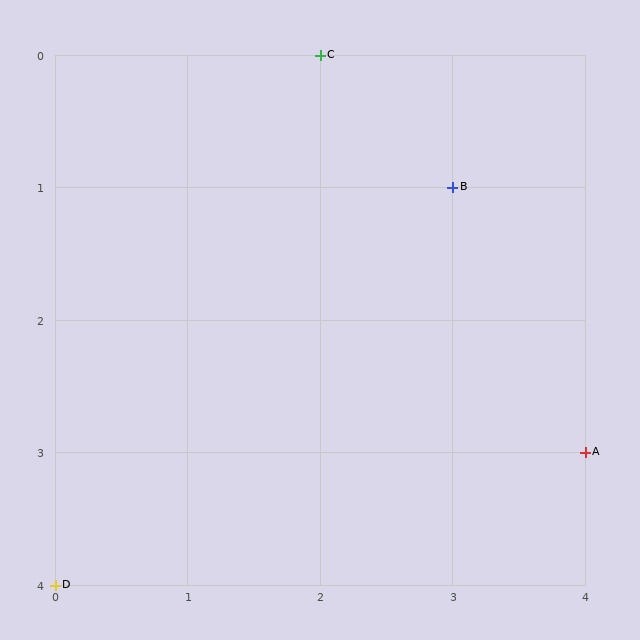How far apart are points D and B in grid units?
Points D and B are 3 columns and 3 rows apart (about 4.2 grid units diagonally).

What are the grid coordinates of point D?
Point D is at grid coordinates (0, 4).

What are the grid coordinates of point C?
Point C is at grid coordinates (2, 0).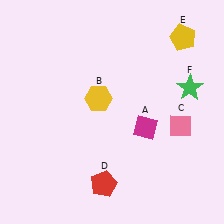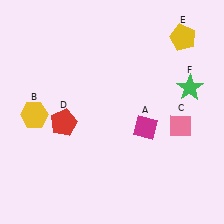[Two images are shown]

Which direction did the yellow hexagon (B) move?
The yellow hexagon (B) moved left.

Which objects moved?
The objects that moved are: the yellow hexagon (B), the red pentagon (D).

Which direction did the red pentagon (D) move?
The red pentagon (D) moved up.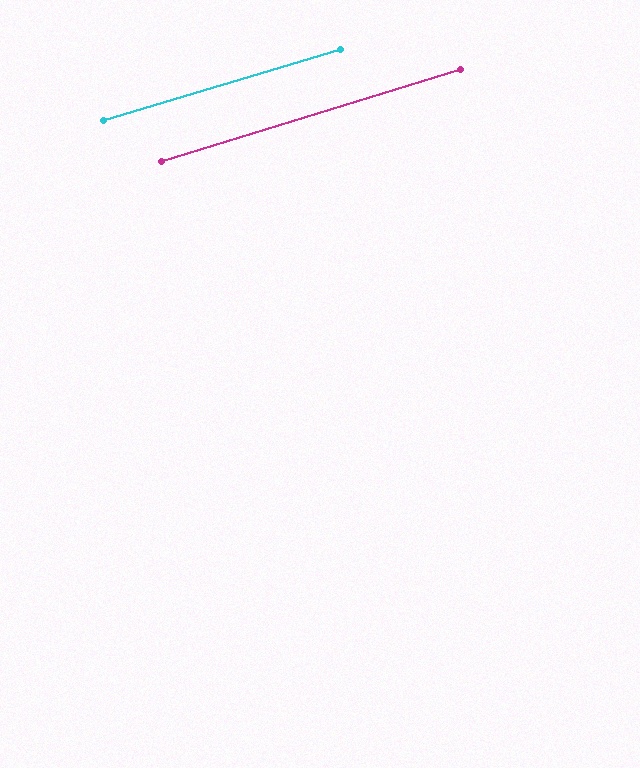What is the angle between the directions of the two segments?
Approximately 0 degrees.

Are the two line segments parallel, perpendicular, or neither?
Parallel — their directions differ by only 0.4°.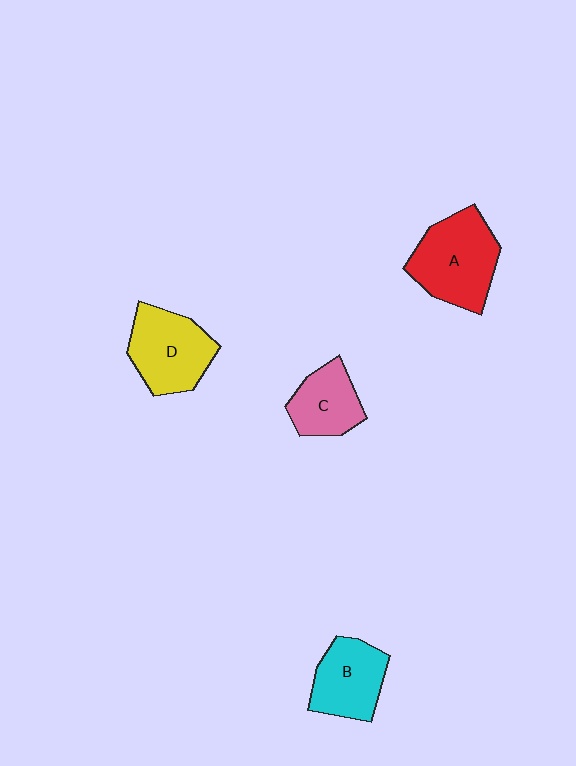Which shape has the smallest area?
Shape C (pink).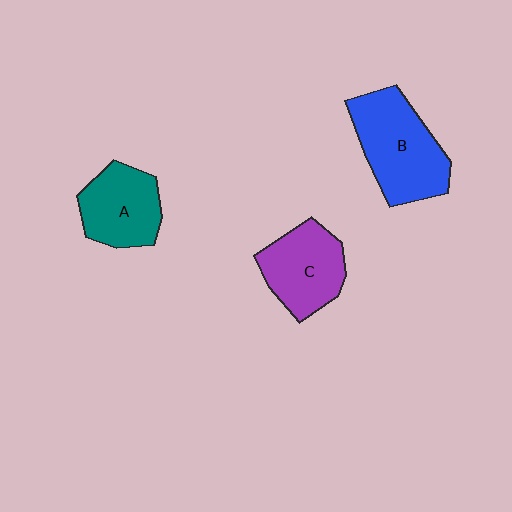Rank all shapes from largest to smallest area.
From largest to smallest: B (blue), C (purple), A (teal).